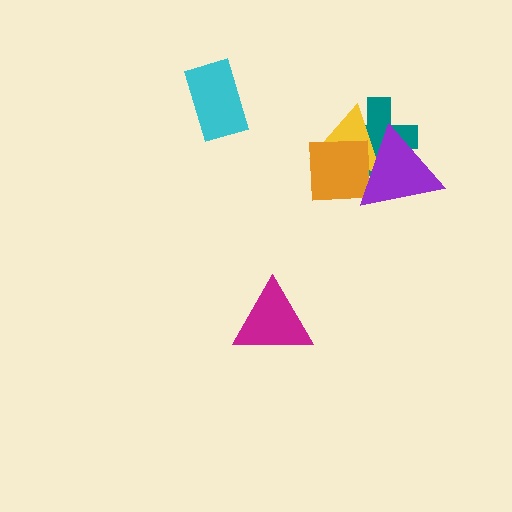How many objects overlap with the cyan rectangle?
0 objects overlap with the cyan rectangle.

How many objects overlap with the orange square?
3 objects overlap with the orange square.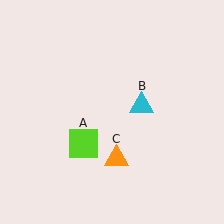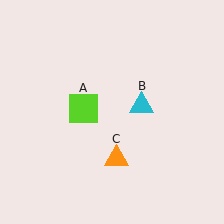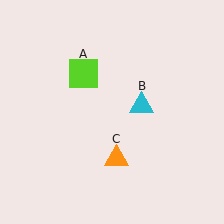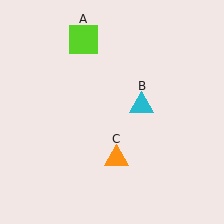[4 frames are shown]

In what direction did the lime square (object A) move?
The lime square (object A) moved up.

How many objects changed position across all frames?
1 object changed position: lime square (object A).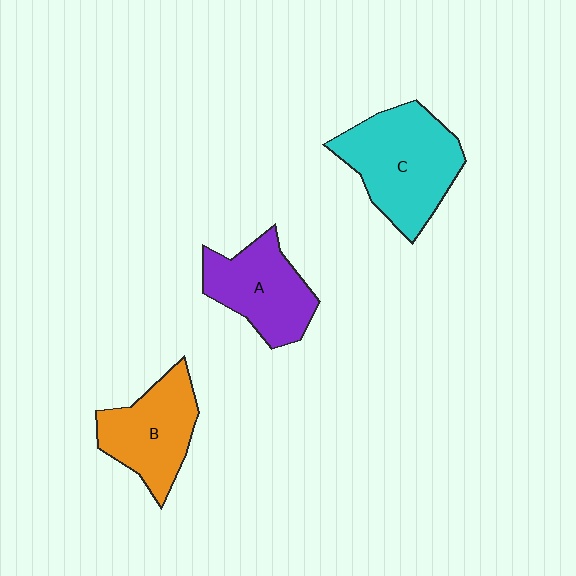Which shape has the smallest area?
Shape A (purple).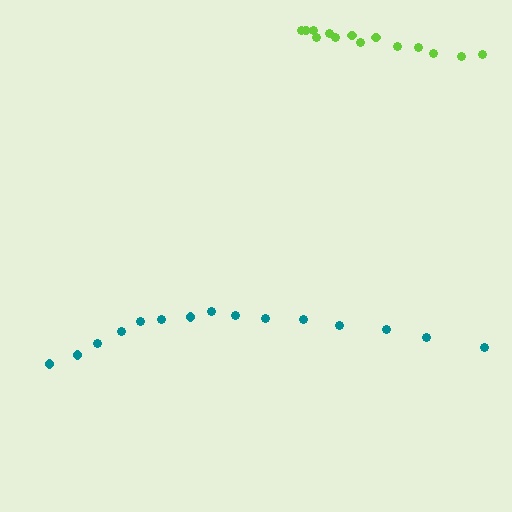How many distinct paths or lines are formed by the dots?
There are 2 distinct paths.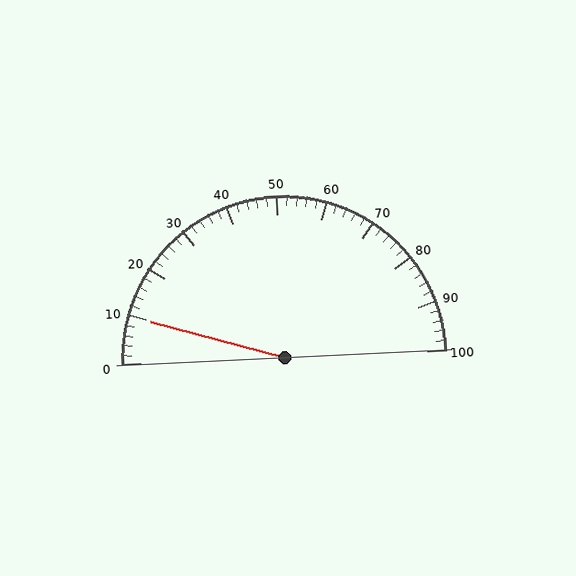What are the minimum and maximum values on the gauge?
The gauge ranges from 0 to 100.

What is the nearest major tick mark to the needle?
The nearest major tick mark is 10.